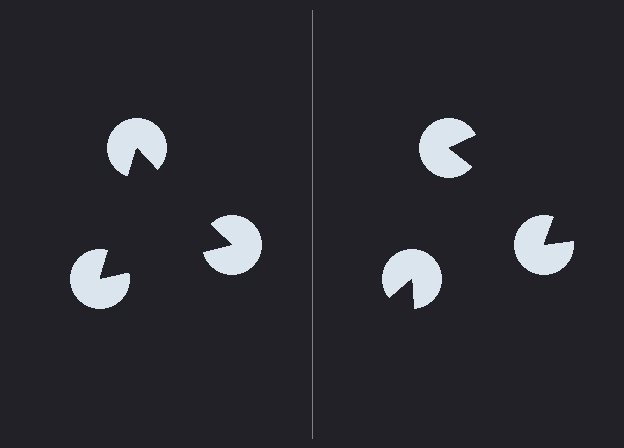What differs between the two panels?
The pac-man discs are positioned identically on both sides; only the wedge orientations differ. On the left they align to a triangle; on the right they are misaligned.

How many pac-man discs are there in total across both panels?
6 — 3 on each side.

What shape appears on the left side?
An illusory triangle.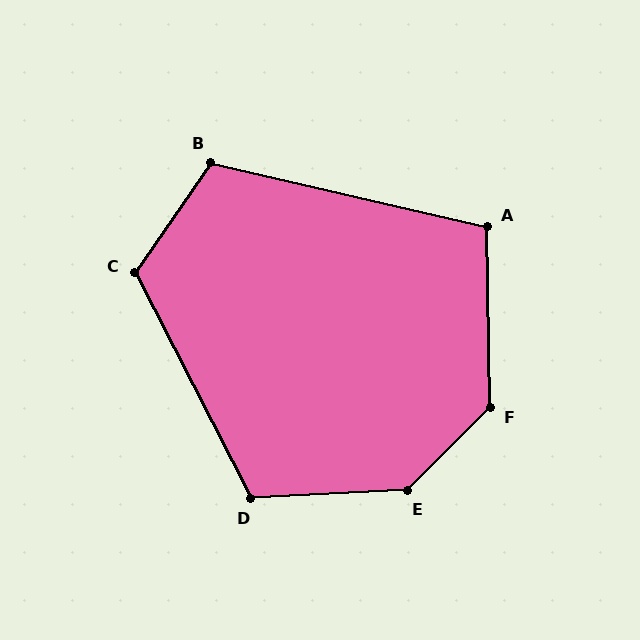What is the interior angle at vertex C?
Approximately 118 degrees (obtuse).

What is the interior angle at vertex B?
Approximately 112 degrees (obtuse).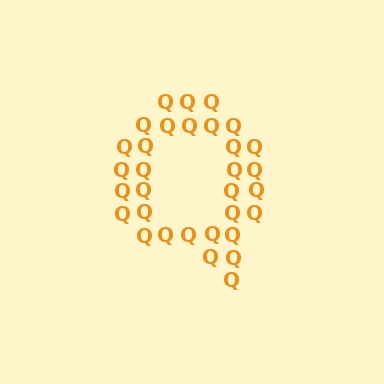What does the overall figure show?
The overall figure shows the letter Q.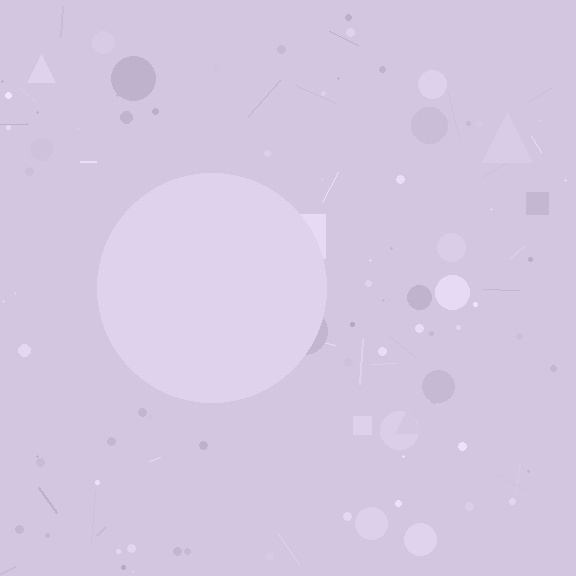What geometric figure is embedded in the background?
A circle is embedded in the background.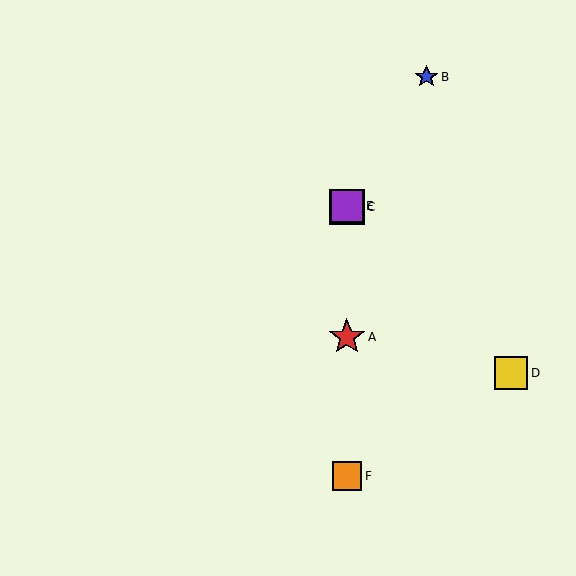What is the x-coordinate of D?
Object D is at x≈511.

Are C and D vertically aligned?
No, C is at x≈347 and D is at x≈511.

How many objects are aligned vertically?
4 objects (A, C, E, F) are aligned vertically.